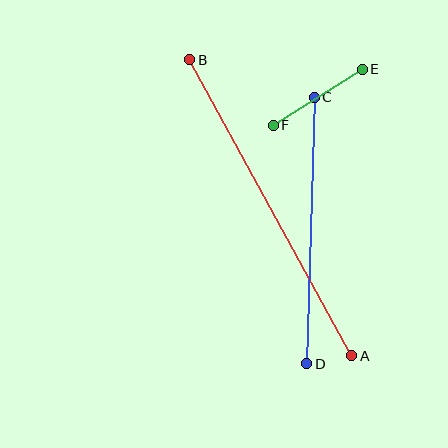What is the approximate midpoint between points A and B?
The midpoint is at approximately (271, 208) pixels.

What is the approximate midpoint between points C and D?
The midpoint is at approximately (311, 231) pixels.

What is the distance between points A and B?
The distance is approximately 337 pixels.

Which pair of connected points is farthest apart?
Points A and B are farthest apart.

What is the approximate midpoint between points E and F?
The midpoint is at approximately (318, 97) pixels.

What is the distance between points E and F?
The distance is approximately 105 pixels.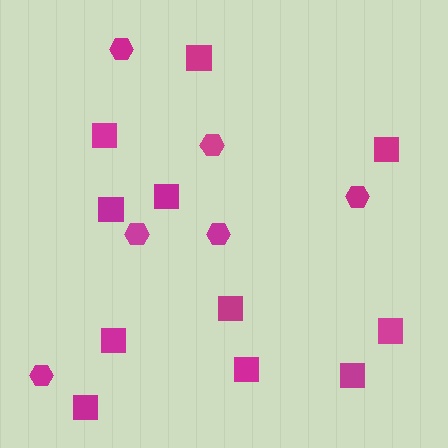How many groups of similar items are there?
There are 2 groups: one group of hexagons (6) and one group of squares (11).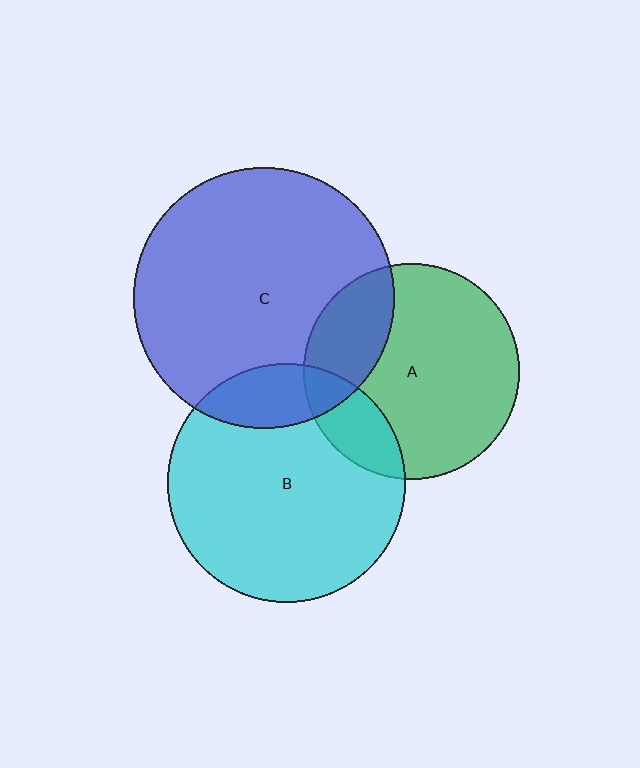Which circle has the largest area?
Circle C (blue).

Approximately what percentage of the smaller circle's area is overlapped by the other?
Approximately 15%.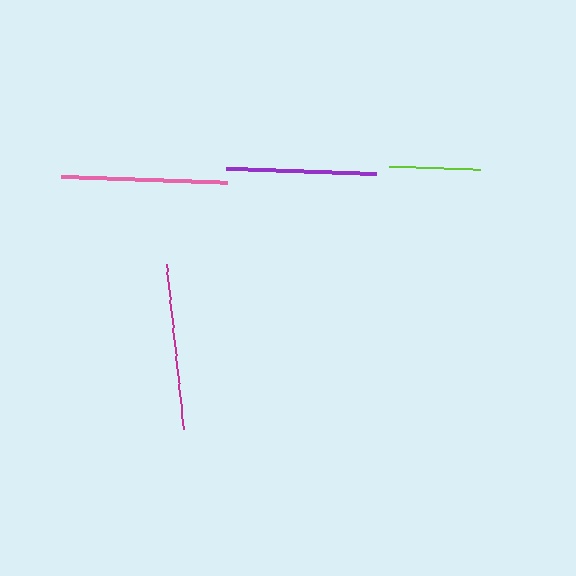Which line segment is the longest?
The magenta line is the longest at approximately 167 pixels.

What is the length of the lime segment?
The lime segment is approximately 91 pixels long.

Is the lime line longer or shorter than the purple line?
The purple line is longer than the lime line.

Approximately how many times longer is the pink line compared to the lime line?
The pink line is approximately 1.8 times the length of the lime line.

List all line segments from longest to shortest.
From longest to shortest: magenta, pink, purple, lime.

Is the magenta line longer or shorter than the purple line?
The magenta line is longer than the purple line.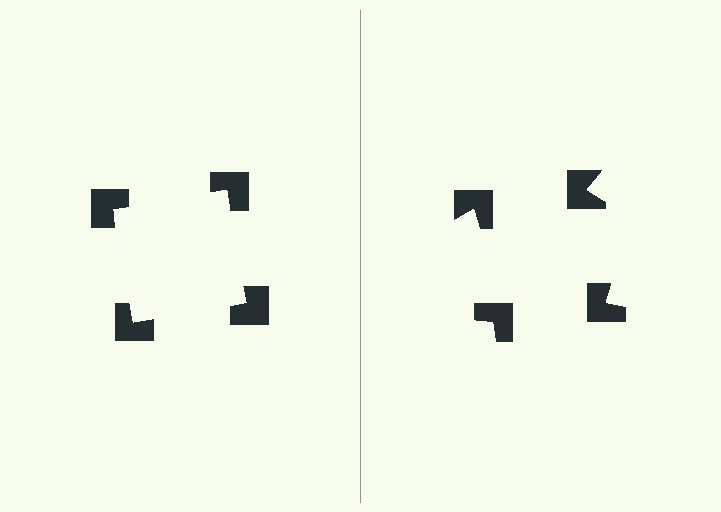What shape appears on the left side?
An illusory square.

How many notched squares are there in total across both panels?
8 — 4 on each side.